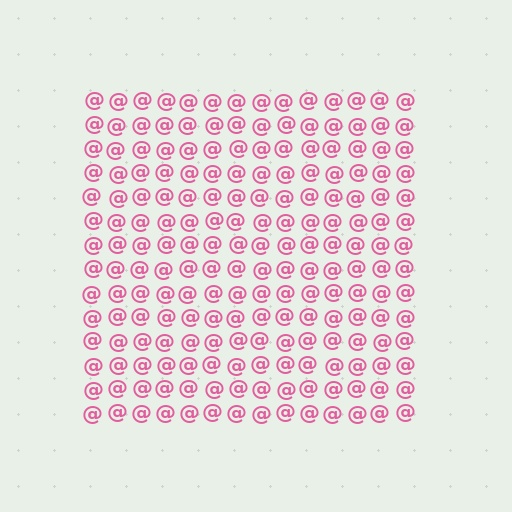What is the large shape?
The large shape is a square.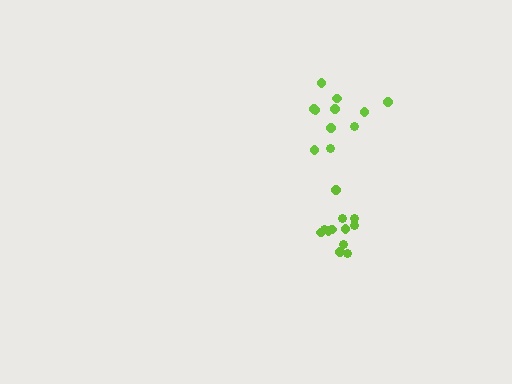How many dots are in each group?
Group 1: 11 dots, Group 2: 12 dots (23 total).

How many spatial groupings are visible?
There are 2 spatial groupings.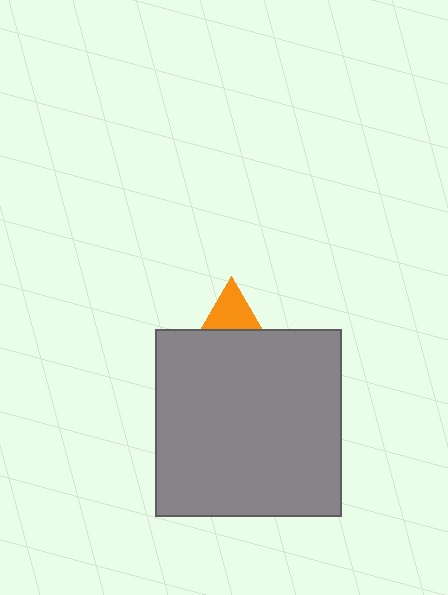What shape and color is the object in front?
The object in front is a gray square.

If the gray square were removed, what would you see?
You would see the complete orange triangle.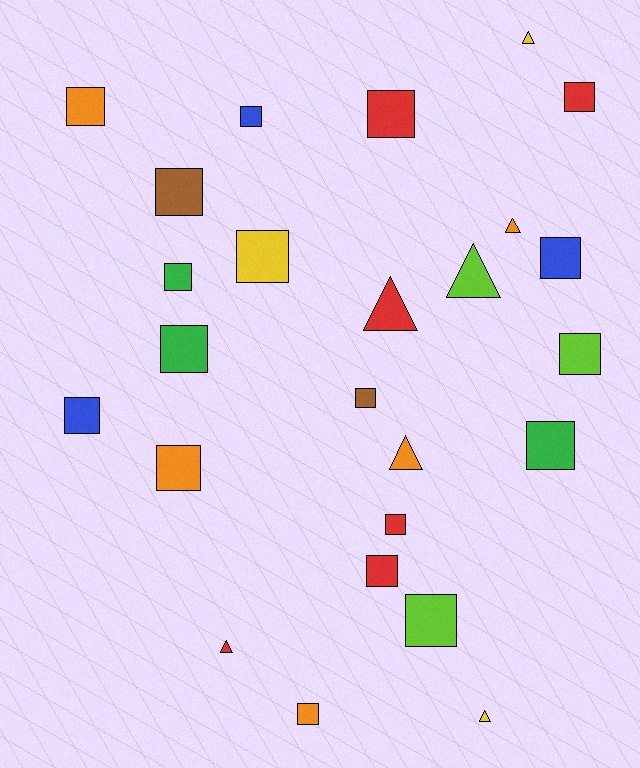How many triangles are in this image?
There are 7 triangles.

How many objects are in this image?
There are 25 objects.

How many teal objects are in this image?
There are no teal objects.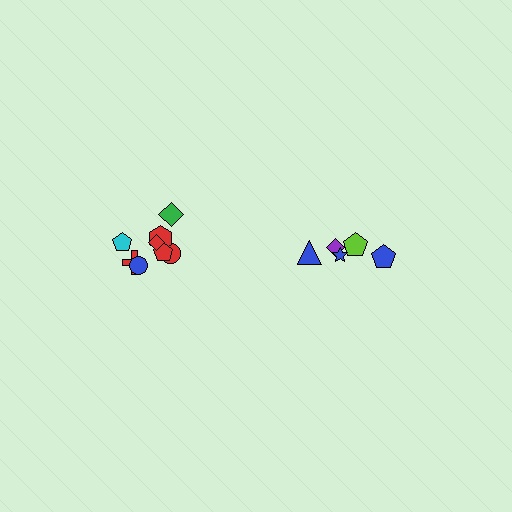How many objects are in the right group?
There are 5 objects.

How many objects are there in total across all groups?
There are 13 objects.